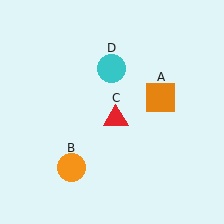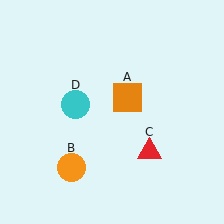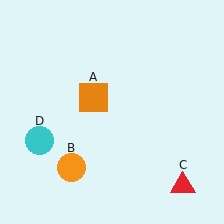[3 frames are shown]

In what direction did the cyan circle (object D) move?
The cyan circle (object D) moved down and to the left.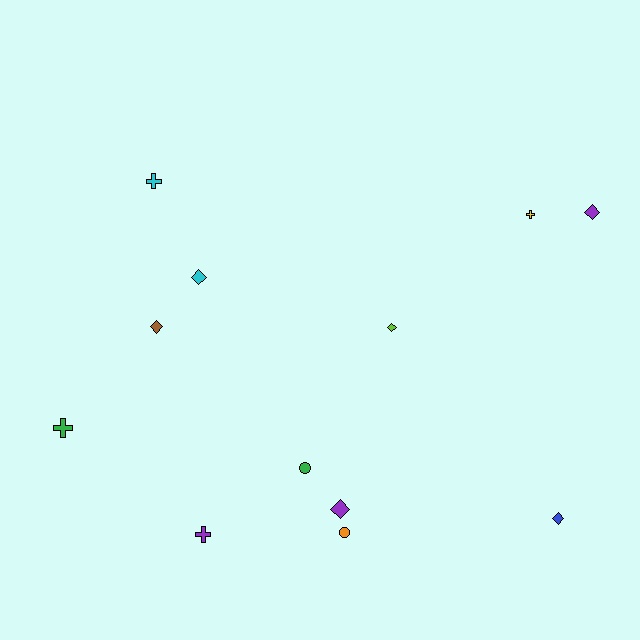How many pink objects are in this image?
There are no pink objects.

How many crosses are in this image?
There are 4 crosses.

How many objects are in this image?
There are 12 objects.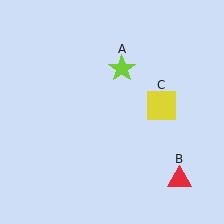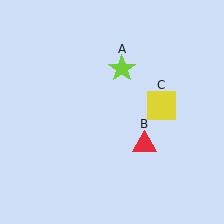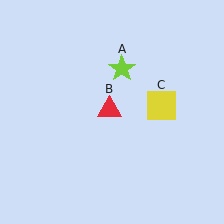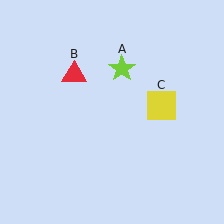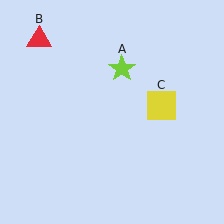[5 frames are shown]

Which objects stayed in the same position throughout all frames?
Lime star (object A) and yellow square (object C) remained stationary.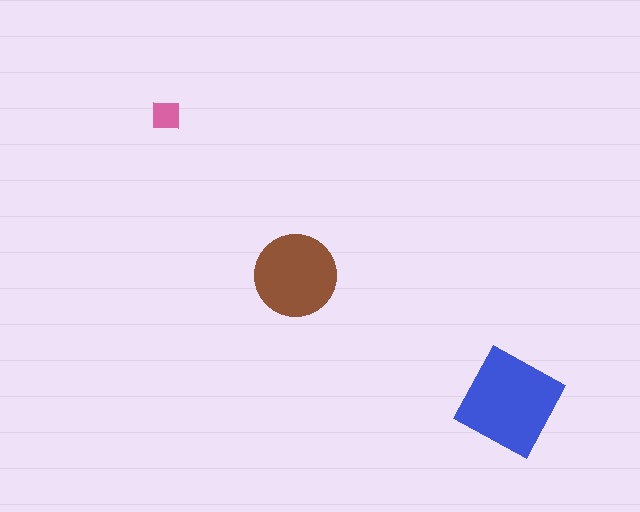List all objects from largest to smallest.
The blue diamond, the brown circle, the pink square.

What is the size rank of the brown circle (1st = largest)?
2nd.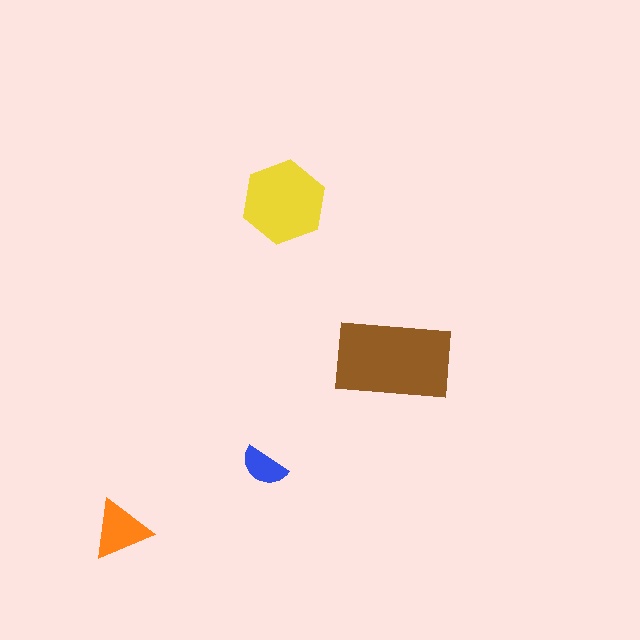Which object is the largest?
The brown rectangle.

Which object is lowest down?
The orange triangle is bottommost.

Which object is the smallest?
The blue semicircle.